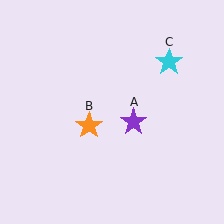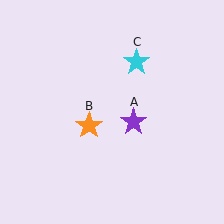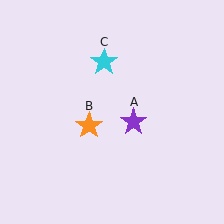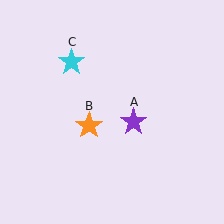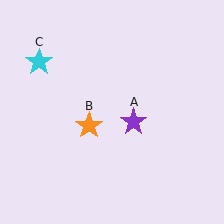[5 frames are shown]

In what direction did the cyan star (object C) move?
The cyan star (object C) moved left.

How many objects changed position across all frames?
1 object changed position: cyan star (object C).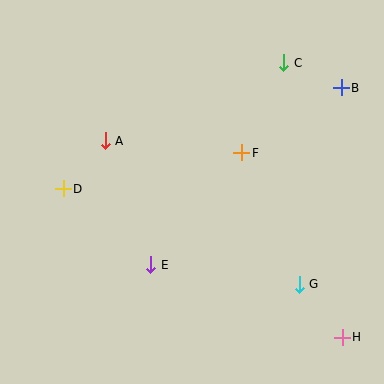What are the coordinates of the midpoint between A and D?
The midpoint between A and D is at (84, 165).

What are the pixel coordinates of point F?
Point F is at (242, 153).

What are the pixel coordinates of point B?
Point B is at (341, 88).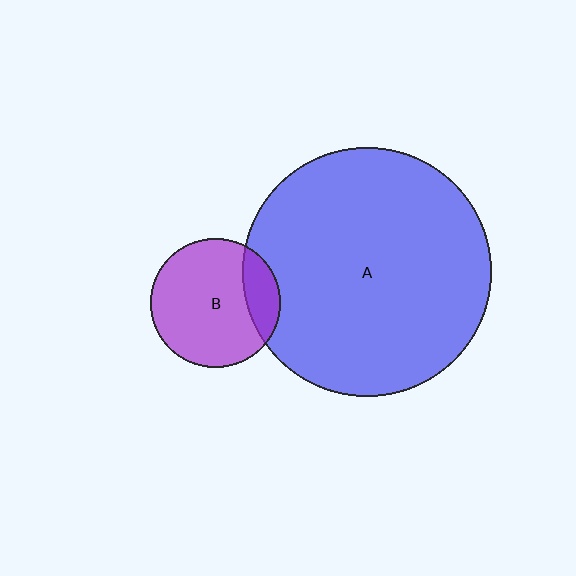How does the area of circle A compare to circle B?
Approximately 3.7 times.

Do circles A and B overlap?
Yes.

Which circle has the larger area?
Circle A (blue).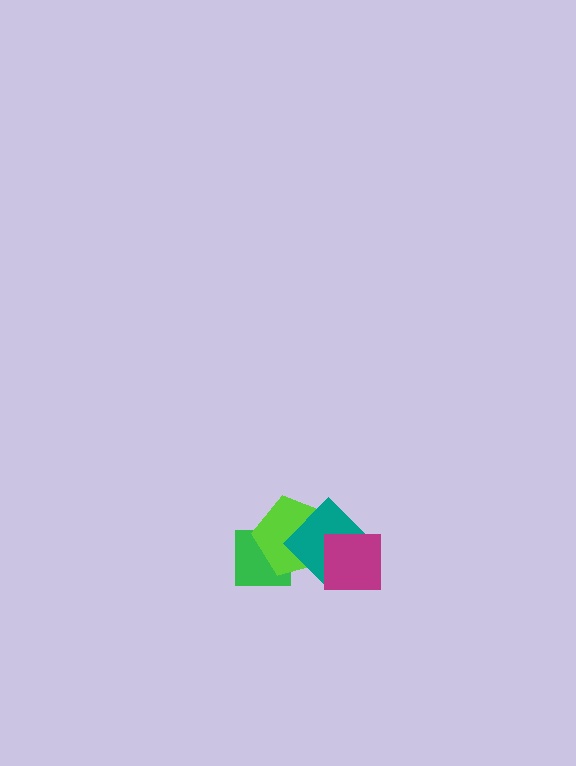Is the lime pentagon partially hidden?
Yes, it is partially covered by another shape.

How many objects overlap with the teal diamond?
2 objects overlap with the teal diamond.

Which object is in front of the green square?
The lime pentagon is in front of the green square.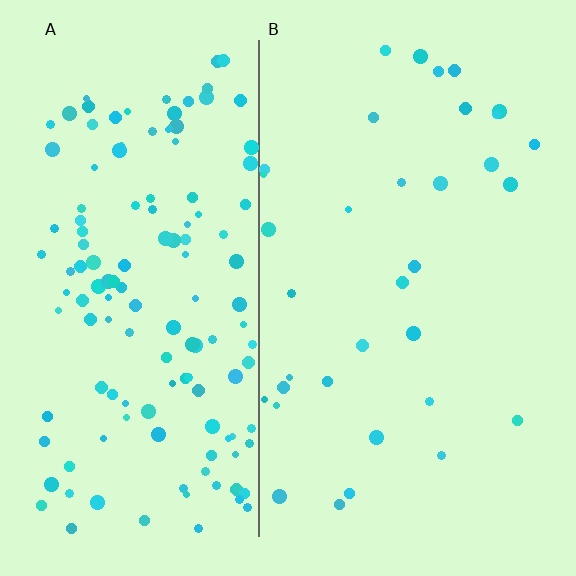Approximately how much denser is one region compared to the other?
Approximately 4.1× — region A over region B.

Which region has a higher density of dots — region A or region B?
A (the left).